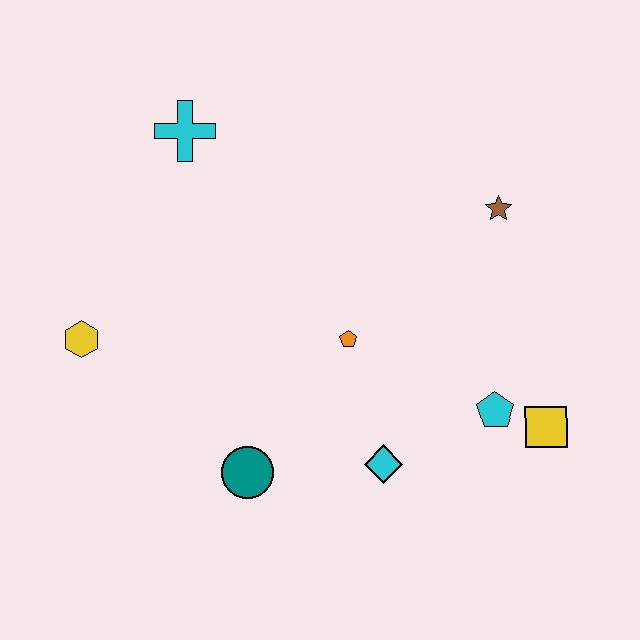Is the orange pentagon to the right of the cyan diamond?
No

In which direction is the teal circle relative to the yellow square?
The teal circle is to the left of the yellow square.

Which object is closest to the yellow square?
The cyan pentagon is closest to the yellow square.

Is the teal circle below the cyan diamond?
Yes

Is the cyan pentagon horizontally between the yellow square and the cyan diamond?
Yes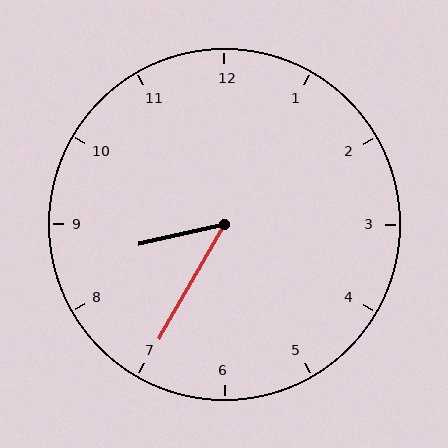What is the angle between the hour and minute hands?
Approximately 48 degrees.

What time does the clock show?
8:35.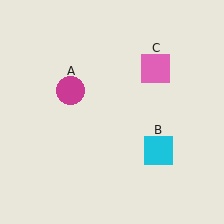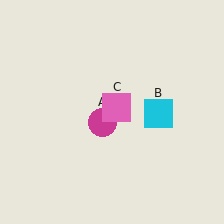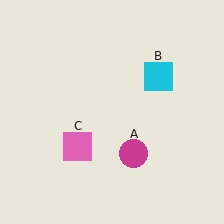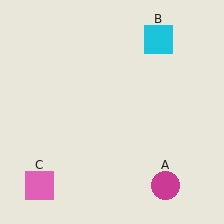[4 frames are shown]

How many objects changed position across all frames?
3 objects changed position: magenta circle (object A), cyan square (object B), pink square (object C).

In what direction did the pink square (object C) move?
The pink square (object C) moved down and to the left.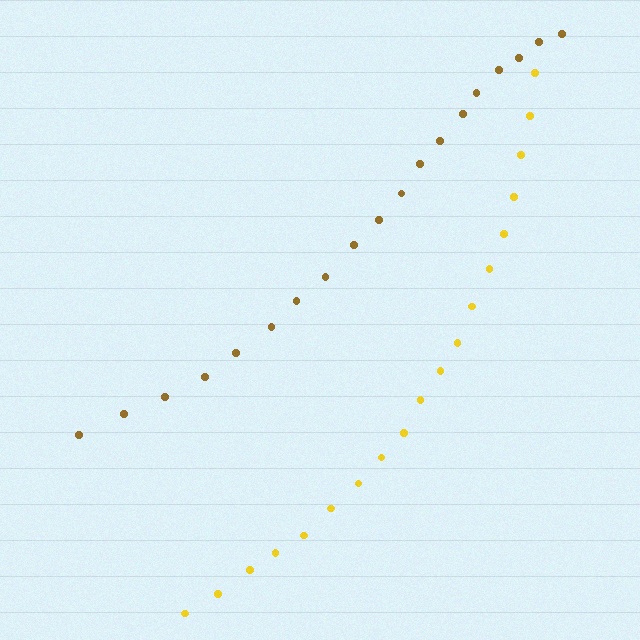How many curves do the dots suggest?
There are 2 distinct paths.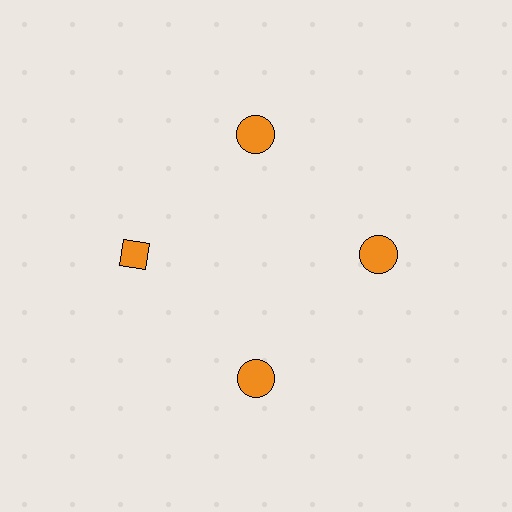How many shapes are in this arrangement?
There are 4 shapes arranged in a ring pattern.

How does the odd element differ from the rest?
It has a different shape: diamond instead of circle.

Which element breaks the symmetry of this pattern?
The orange diamond at roughly the 9 o'clock position breaks the symmetry. All other shapes are orange circles.